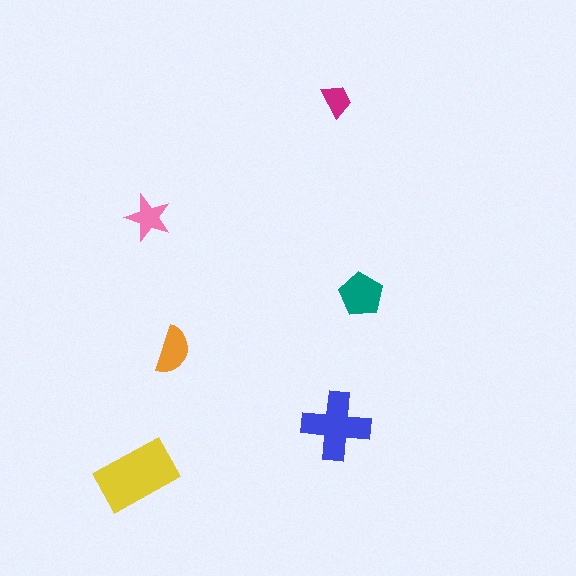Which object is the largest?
The yellow rectangle.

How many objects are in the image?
There are 6 objects in the image.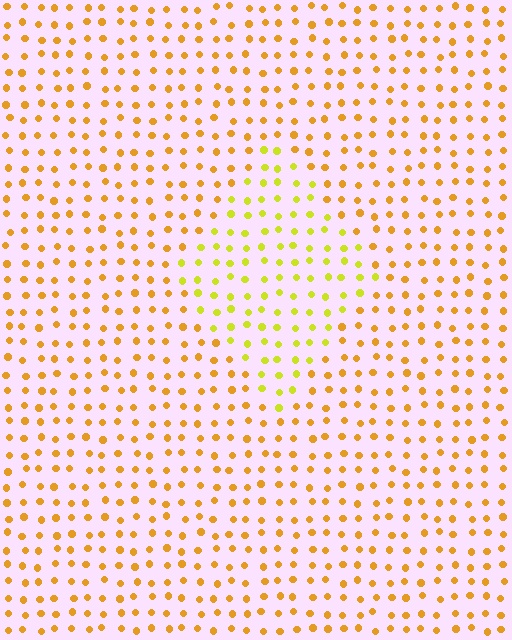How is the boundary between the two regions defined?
The boundary is defined purely by a slight shift in hue (about 31 degrees). Spacing, size, and orientation are identical on both sides.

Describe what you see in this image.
The image is filled with small orange elements in a uniform arrangement. A diamond-shaped region is visible where the elements are tinted to a slightly different hue, forming a subtle color boundary.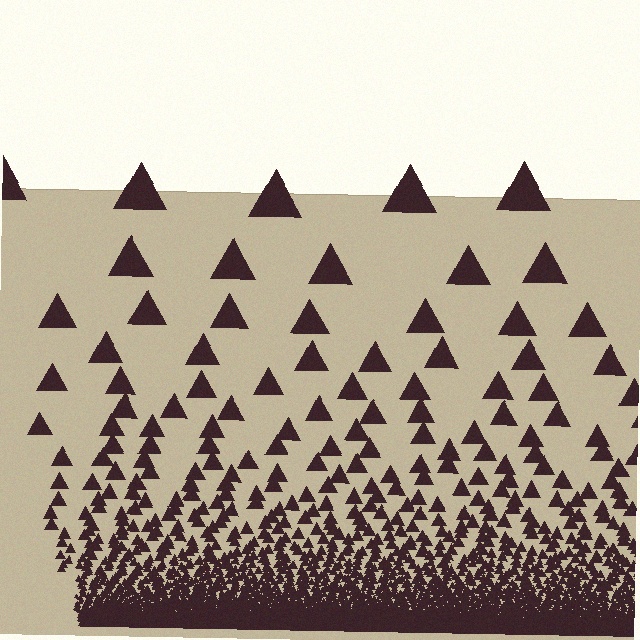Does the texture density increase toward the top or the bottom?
Density increases toward the bottom.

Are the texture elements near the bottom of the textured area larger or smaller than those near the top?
Smaller. The gradient is inverted — elements near the bottom are smaller and denser.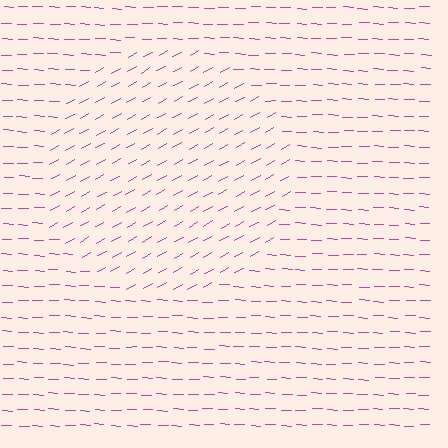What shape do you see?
I see a circle.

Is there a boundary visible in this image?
Yes, there is a texture boundary formed by a change in line orientation.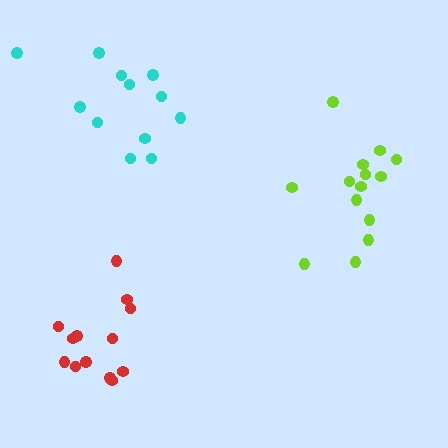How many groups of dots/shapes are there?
There are 3 groups.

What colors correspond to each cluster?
The clusters are colored: lime, red, cyan.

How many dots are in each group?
Group 1: 14 dots, Group 2: 13 dots, Group 3: 12 dots (39 total).